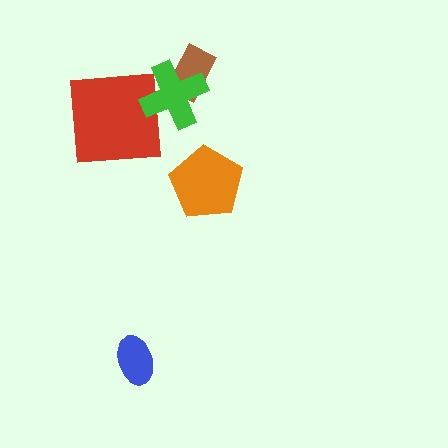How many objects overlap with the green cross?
2 objects overlap with the green cross.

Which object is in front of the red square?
The green cross is in front of the red square.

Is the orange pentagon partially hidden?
No, no other shape covers it.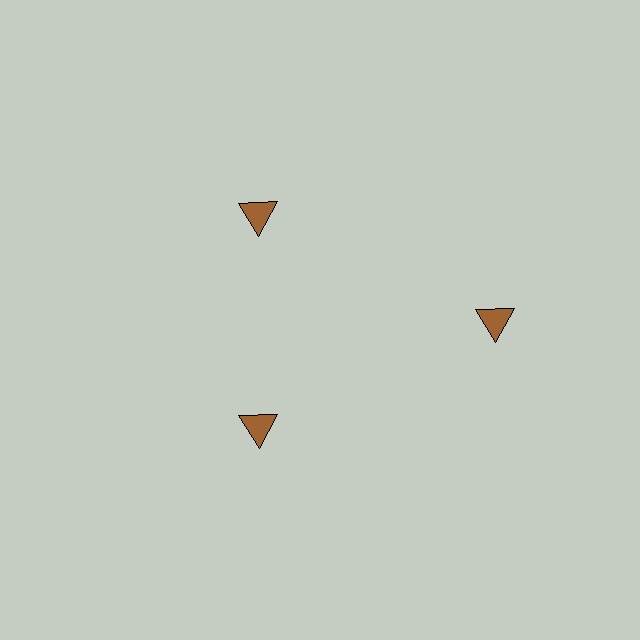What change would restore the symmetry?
The symmetry would be restored by moving it inward, back onto the ring so that all 3 triangles sit at equal angles and equal distance from the center.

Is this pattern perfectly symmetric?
No. The 3 brown triangles are arranged in a ring, but one element near the 3 o'clock position is pushed outward from the center, breaking the 3-fold rotational symmetry.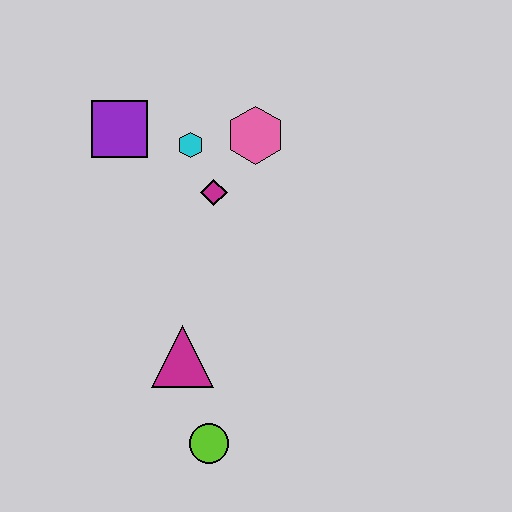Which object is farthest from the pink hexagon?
The lime circle is farthest from the pink hexagon.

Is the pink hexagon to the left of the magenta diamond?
No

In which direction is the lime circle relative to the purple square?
The lime circle is below the purple square.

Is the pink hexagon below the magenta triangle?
No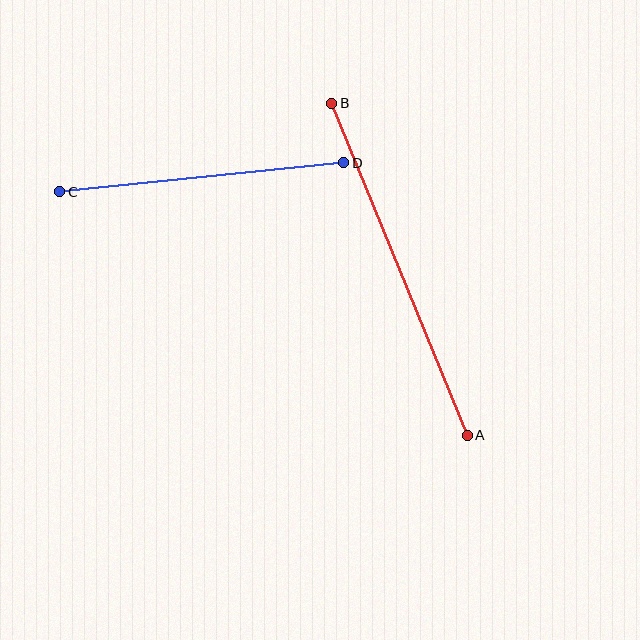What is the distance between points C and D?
The distance is approximately 285 pixels.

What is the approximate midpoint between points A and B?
The midpoint is at approximately (400, 269) pixels.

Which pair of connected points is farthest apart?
Points A and B are farthest apart.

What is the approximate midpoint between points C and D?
The midpoint is at approximately (202, 177) pixels.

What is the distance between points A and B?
The distance is approximately 359 pixels.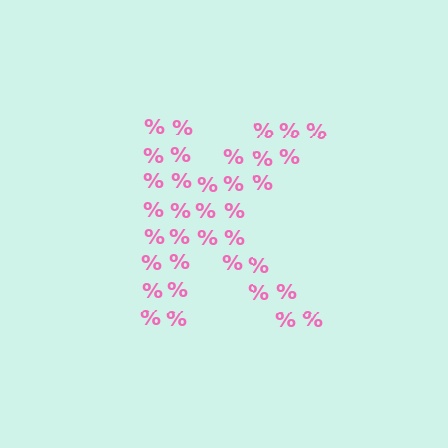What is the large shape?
The large shape is the letter K.